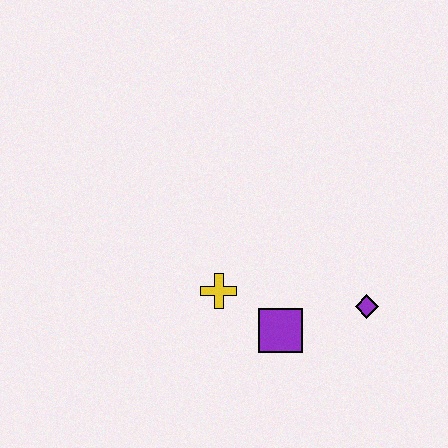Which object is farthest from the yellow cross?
The purple diamond is farthest from the yellow cross.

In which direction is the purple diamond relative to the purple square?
The purple diamond is to the right of the purple square.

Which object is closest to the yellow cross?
The purple square is closest to the yellow cross.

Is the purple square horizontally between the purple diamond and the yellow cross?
Yes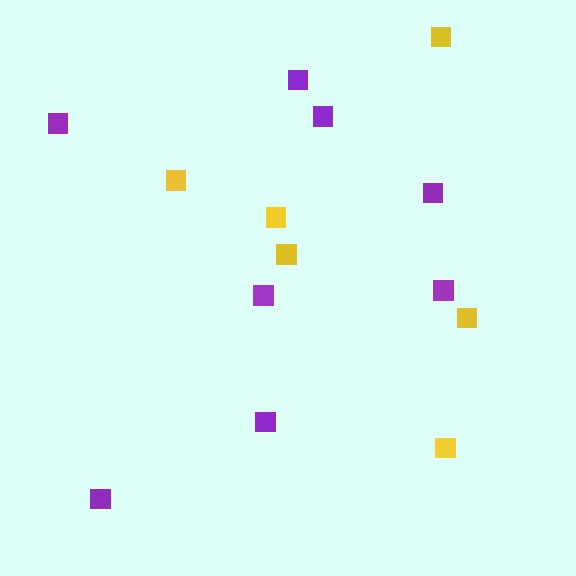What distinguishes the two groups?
There are 2 groups: one group of purple squares (8) and one group of yellow squares (6).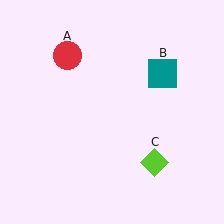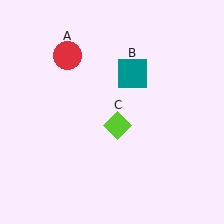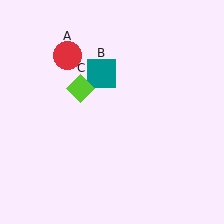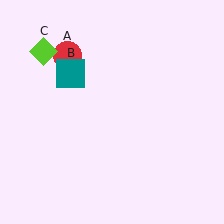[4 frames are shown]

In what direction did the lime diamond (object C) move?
The lime diamond (object C) moved up and to the left.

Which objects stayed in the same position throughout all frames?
Red circle (object A) remained stationary.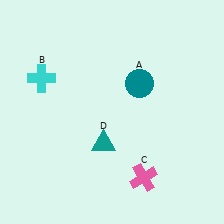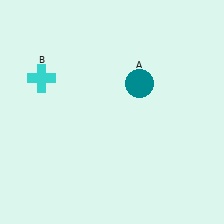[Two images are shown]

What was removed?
The teal triangle (D), the pink cross (C) were removed in Image 2.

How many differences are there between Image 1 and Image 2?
There are 2 differences between the two images.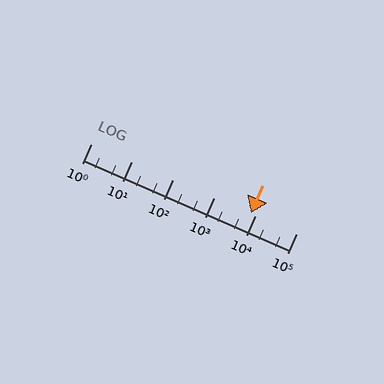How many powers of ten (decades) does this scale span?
The scale spans 5 decades, from 1 to 100000.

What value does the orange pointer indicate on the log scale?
The pointer indicates approximately 7700.